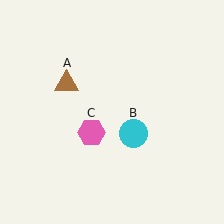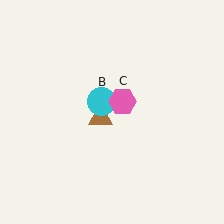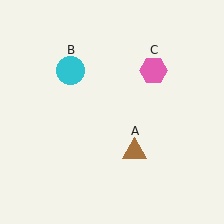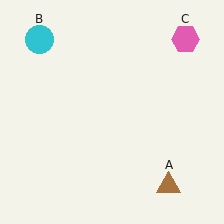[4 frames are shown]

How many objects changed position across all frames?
3 objects changed position: brown triangle (object A), cyan circle (object B), pink hexagon (object C).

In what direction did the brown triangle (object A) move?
The brown triangle (object A) moved down and to the right.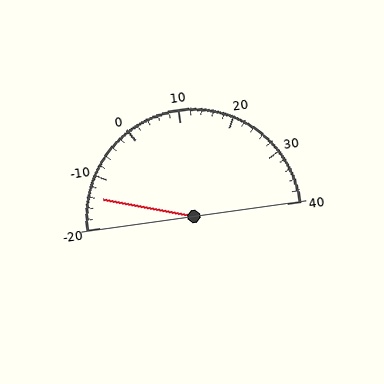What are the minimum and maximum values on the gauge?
The gauge ranges from -20 to 40.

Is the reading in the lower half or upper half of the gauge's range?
The reading is in the lower half of the range (-20 to 40).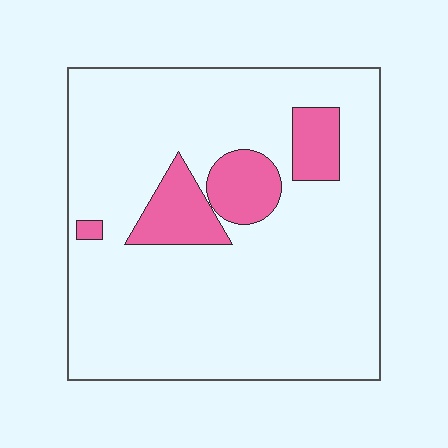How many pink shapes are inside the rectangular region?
4.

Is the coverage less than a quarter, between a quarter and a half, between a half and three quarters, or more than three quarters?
Less than a quarter.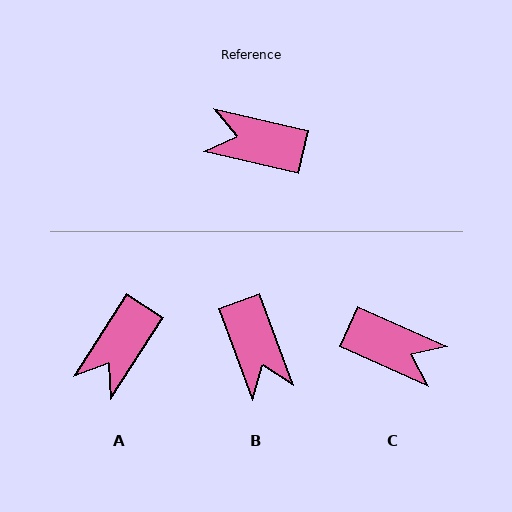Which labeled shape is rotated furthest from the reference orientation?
C, about 168 degrees away.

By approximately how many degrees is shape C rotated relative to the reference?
Approximately 168 degrees counter-clockwise.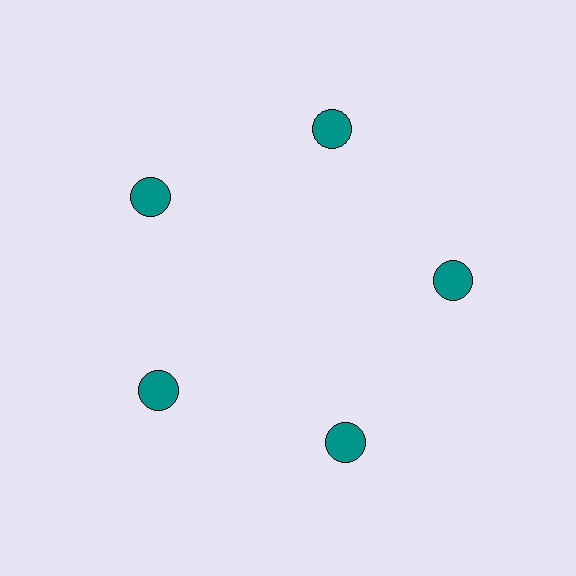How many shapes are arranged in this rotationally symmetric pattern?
There are 5 shapes, arranged in 5 groups of 1.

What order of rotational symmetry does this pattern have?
This pattern has 5-fold rotational symmetry.